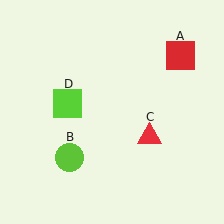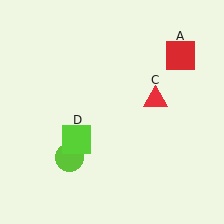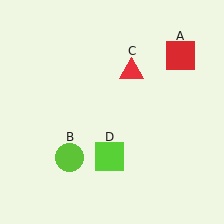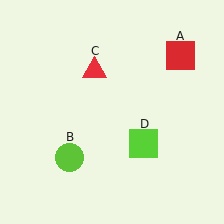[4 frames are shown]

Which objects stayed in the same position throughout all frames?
Red square (object A) and lime circle (object B) remained stationary.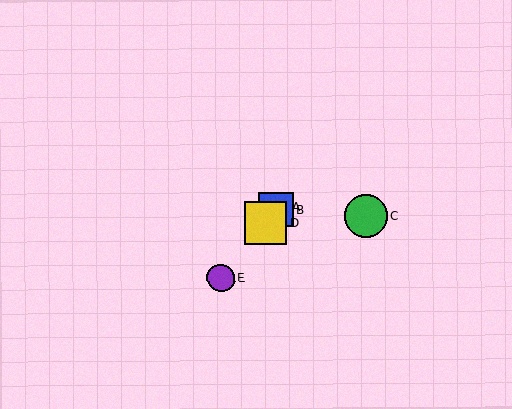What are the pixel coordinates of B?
Object B is at (276, 209).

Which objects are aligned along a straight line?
Objects A, B, D, E are aligned along a straight line.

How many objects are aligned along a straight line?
4 objects (A, B, D, E) are aligned along a straight line.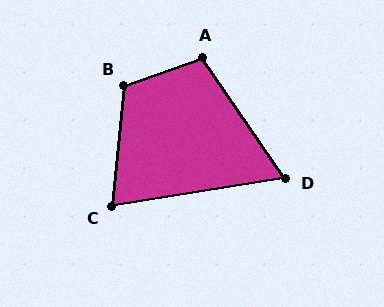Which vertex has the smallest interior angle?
D, at approximately 65 degrees.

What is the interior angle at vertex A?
Approximately 105 degrees (obtuse).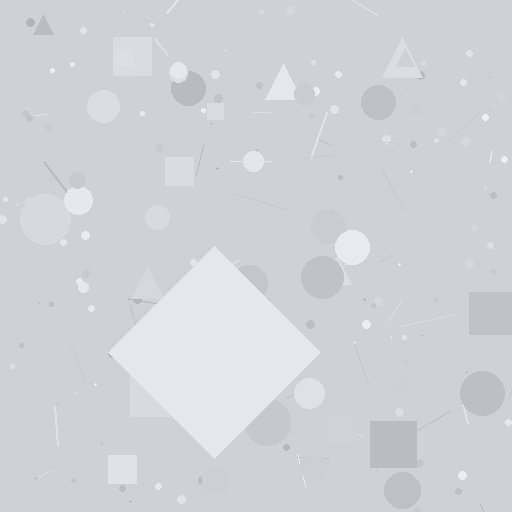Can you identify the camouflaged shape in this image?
The camouflaged shape is a diamond.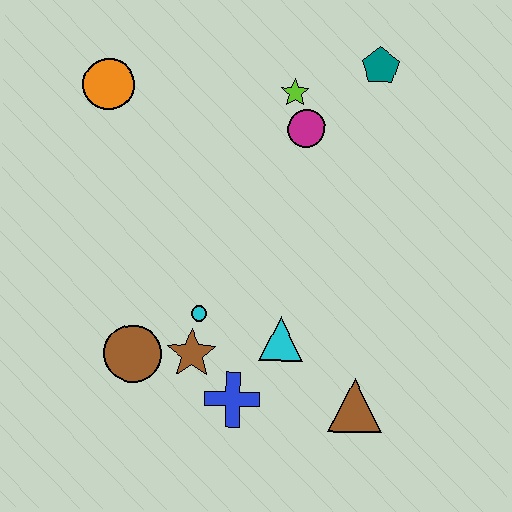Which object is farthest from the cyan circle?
The teal pentagon is farthest from the cyan circle.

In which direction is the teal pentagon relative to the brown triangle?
The teal pentagon is above the brown triangle.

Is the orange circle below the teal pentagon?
Yes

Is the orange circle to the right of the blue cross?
No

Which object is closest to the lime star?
The magenta circle is closest to the lime star.